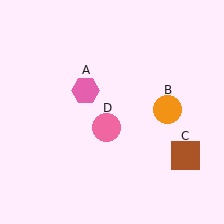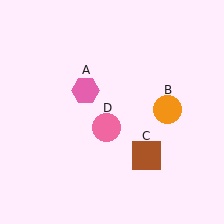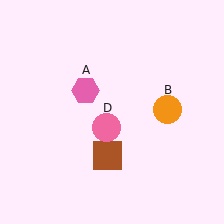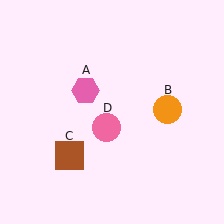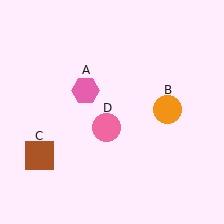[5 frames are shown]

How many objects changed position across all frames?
1 object changed position: brown square (object C).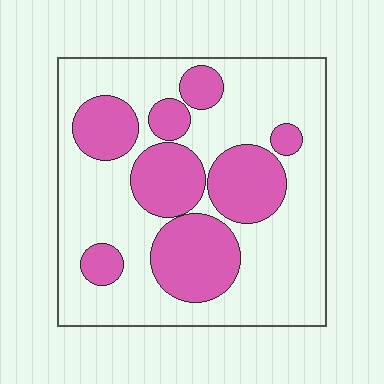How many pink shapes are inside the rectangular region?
8.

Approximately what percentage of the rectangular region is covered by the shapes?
Approximately 35%.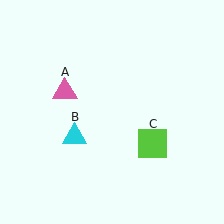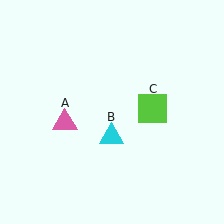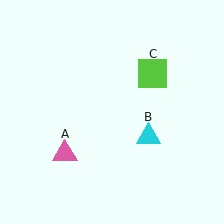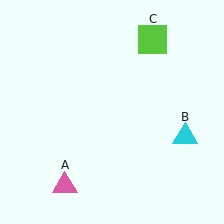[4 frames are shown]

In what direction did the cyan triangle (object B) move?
The cyan triangle (object B) moved right.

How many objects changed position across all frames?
3 objects changed position: pink triangle (object A), cyan triangle (object B), lime square (object C).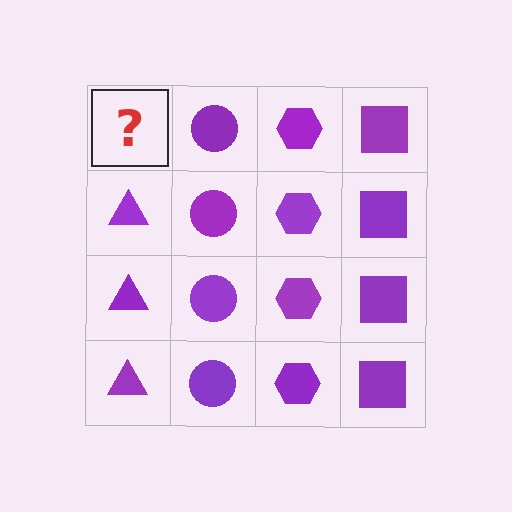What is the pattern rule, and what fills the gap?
The rule is that each column has a consistent shape. The gap should be filled with a purple triangle.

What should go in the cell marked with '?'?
The missing cell should contain a purple triangle.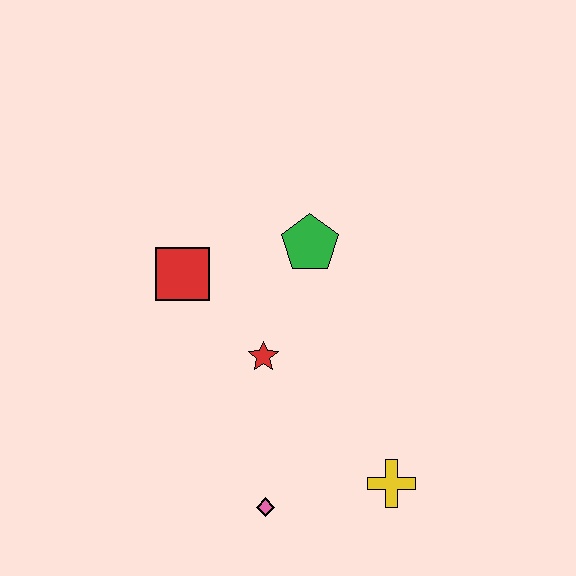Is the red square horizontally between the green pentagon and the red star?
No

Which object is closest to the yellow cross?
The pink diamond is closest to the yellow cross.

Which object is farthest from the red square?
The yellow cross is farthest from the red square.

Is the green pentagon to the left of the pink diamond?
No